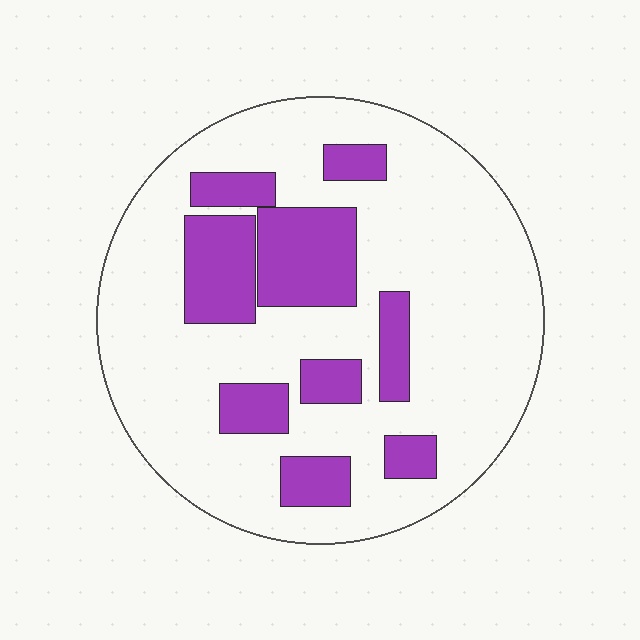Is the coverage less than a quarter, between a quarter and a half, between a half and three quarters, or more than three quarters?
Less than a quarter.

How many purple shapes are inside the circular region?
9.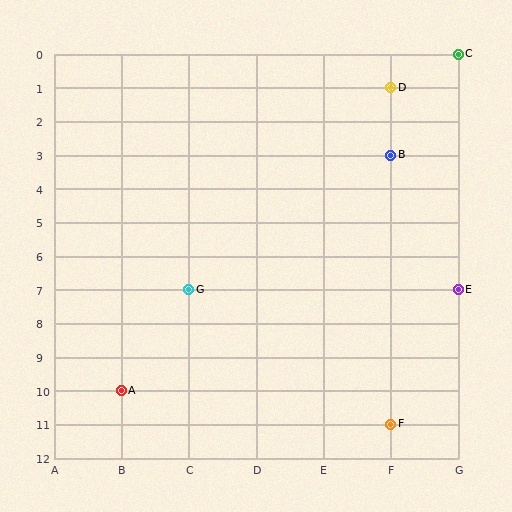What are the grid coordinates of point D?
Point D is at grid coordinates (F, 1).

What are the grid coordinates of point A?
Point A is at grid coordinates (B, 10).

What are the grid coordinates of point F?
Point F is at grid coordinates (F, 11).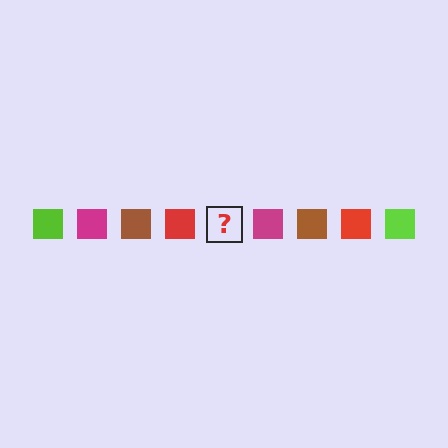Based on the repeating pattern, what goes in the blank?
The blank should be a lime square.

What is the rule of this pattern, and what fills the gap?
The rule is that the pattern cycles through lime, magenta, brown, red squares. The gap should be filled with a lime square.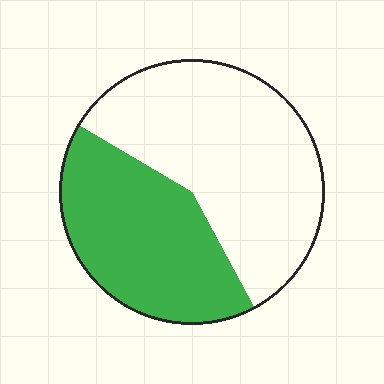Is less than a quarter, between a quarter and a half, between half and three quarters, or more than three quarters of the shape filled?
Between a quarter and a half.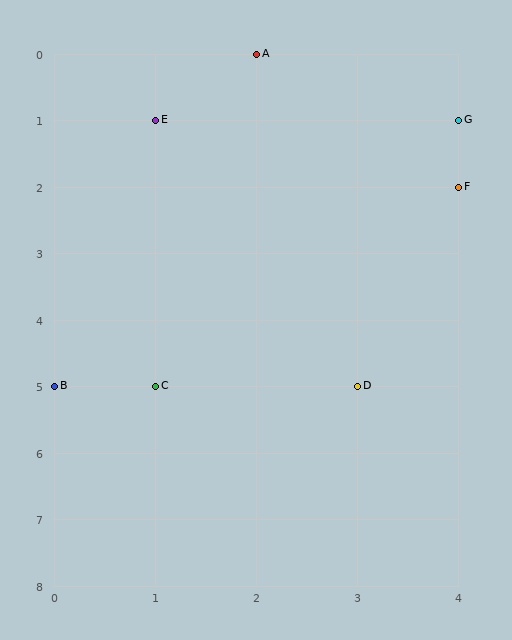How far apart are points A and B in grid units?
Points A and B are 2 columns and 5 rows apart (about 5.4 grid units diagonally).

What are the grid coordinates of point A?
Point A is at grid coordinates (2, 0).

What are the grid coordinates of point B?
Point B is at grid coordinates (0, 5).